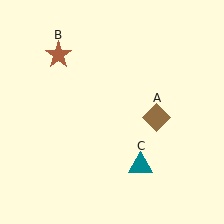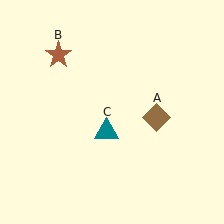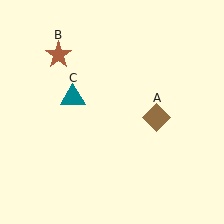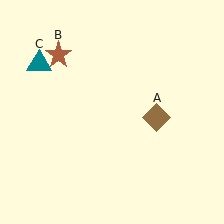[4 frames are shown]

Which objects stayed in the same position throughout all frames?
Brown diamond (object A) and brown star (object B) remained stationary.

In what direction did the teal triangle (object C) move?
The teal triangle (object C) moved up and to the left.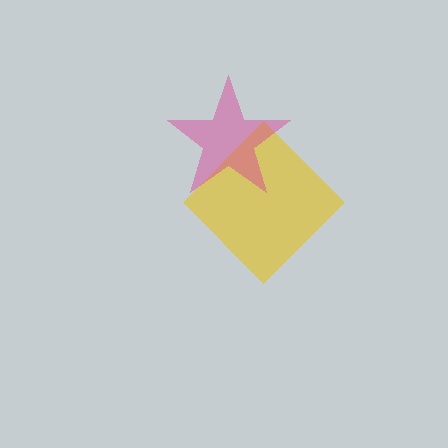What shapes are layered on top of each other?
The layered shapes are: a yellow diamond, a magenta star.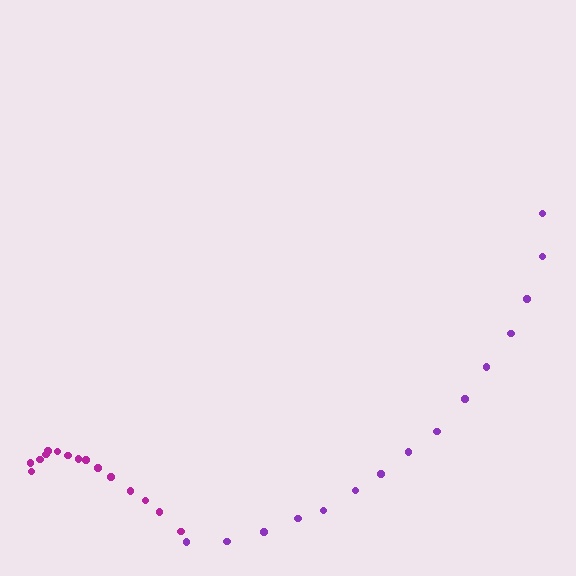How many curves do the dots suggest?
There are 2 distinct paths.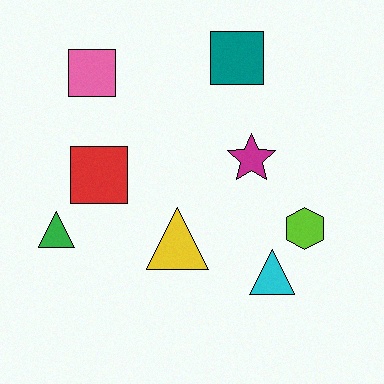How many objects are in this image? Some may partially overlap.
There are 8 objects.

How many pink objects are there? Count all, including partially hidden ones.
There is 1 pink object.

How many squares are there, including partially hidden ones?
There are 3 squares.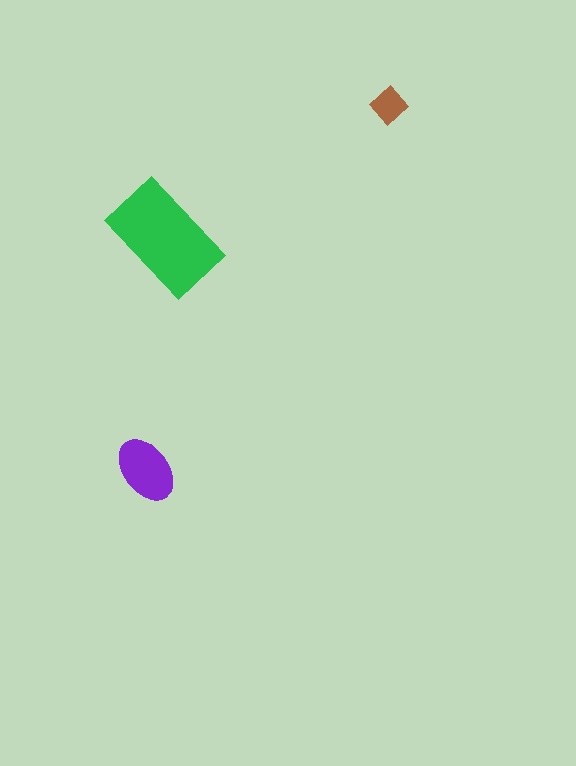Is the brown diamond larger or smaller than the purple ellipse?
Smaller.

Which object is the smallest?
The brown diamond.